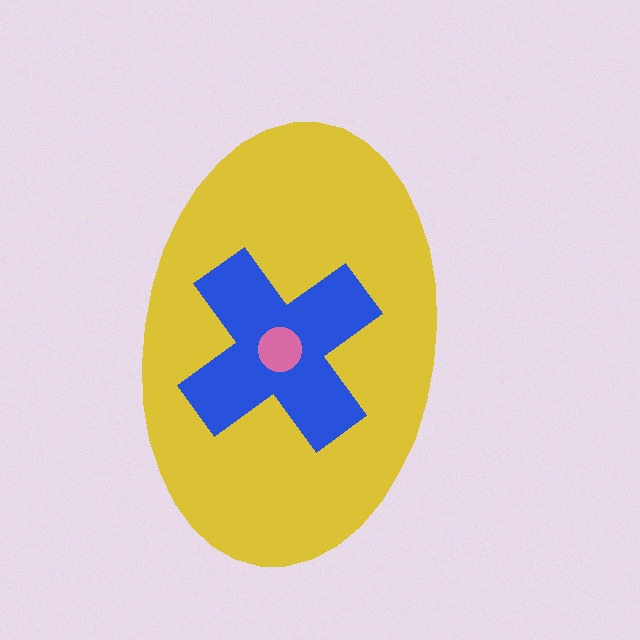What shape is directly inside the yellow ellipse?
The blue cross.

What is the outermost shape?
The yellow ellipse.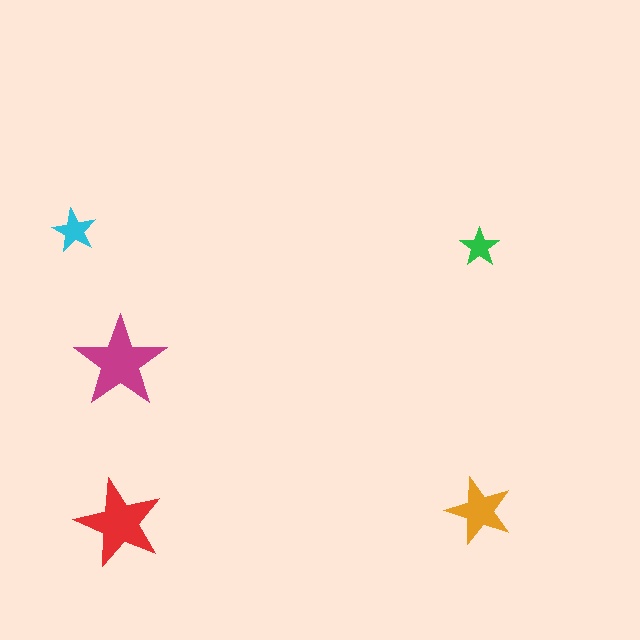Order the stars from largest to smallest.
the magenta one, the red one, the orange one, the cyan one, the green one.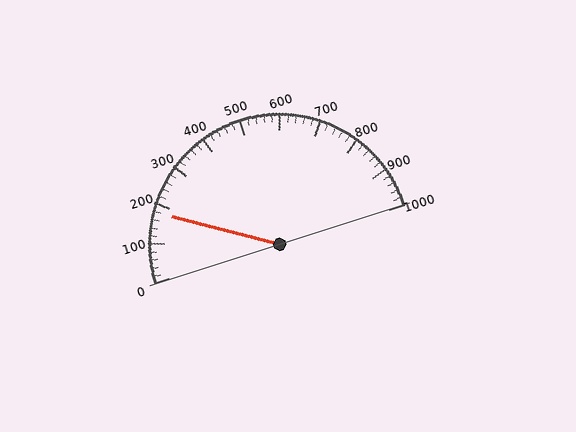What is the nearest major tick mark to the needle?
The nearest major tick mark is 200.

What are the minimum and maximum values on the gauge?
The gauge ranges from 0 to 1000.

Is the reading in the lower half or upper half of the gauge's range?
The reading is in the lower half of the range (0 to 1000).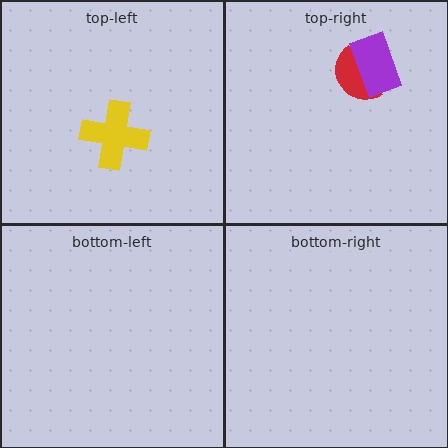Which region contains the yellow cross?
The top-left region.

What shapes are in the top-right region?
The red semicircle, the purple rectangle.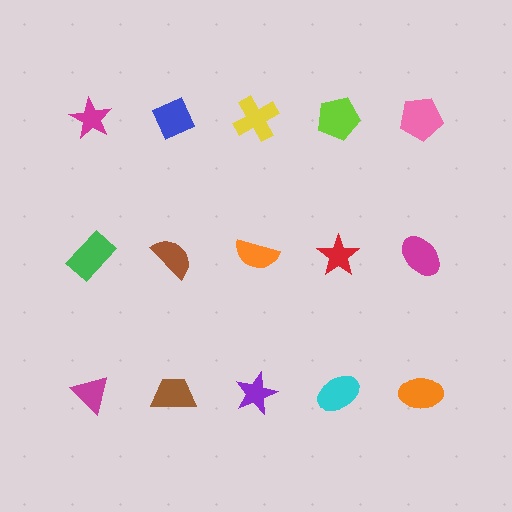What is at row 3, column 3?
A purple star.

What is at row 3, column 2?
A brown trapezoid.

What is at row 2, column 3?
An orange semicircle.